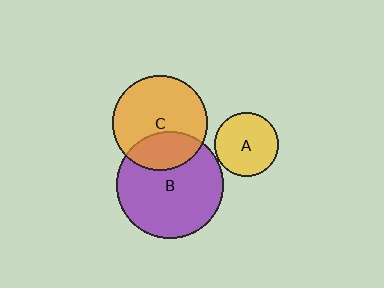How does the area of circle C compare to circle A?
Approximately 2.2 times.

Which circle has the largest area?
Circle B (purple).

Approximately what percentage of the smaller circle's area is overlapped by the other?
Approximately 30%.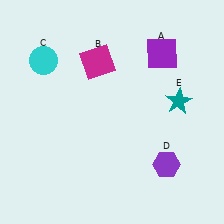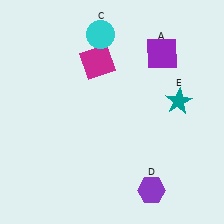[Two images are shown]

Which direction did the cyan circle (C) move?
The cyan circle (C) moved right.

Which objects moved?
The objects that moved are: the cyan circle (C), the purple hexagon (D).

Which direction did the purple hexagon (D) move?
The purple hexagon (D) moved down.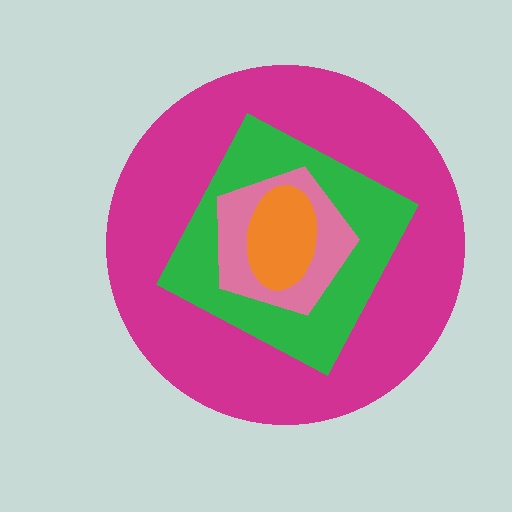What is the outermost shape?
The magenta circle.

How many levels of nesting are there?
4.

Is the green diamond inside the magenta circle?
Yes.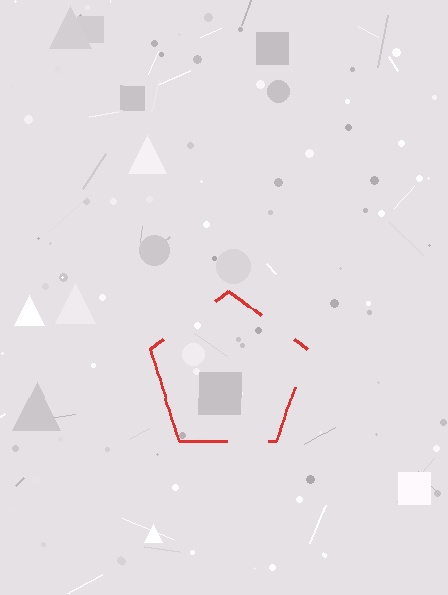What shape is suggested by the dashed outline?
The dashed outline suggests a pentagon.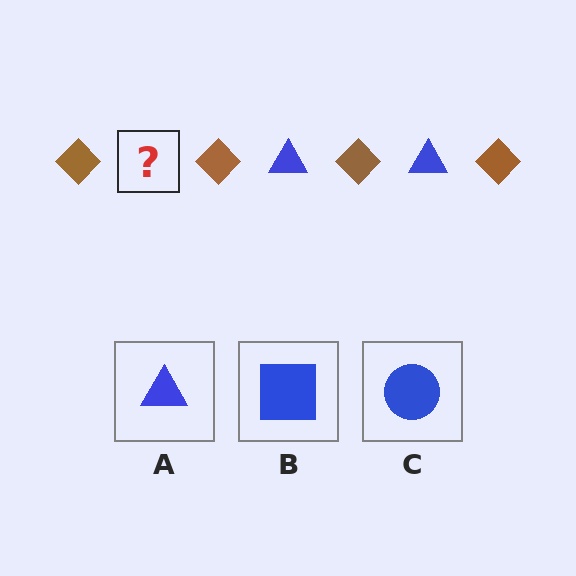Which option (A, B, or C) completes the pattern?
A.